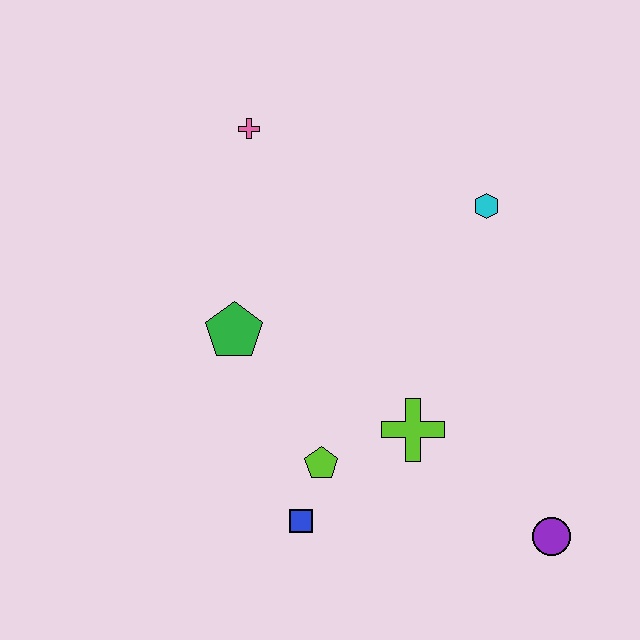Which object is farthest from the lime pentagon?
The pink cross is farthest from the lime pentagon.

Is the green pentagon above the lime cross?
Yes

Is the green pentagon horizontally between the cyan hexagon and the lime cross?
No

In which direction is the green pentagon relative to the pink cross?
The green pentagon is below the pink cross.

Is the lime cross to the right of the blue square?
Yes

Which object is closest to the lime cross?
The lime pentagon is closest to the lime cross.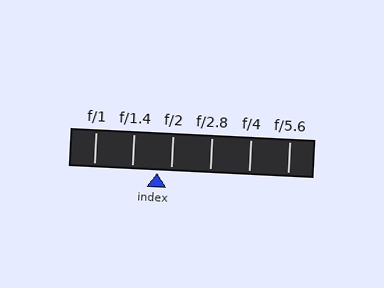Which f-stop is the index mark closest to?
The index mark is closest to f/2.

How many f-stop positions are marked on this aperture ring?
There are 6 f-stop positions marked.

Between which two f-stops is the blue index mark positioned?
The index mark is between f/1.4 and f/2.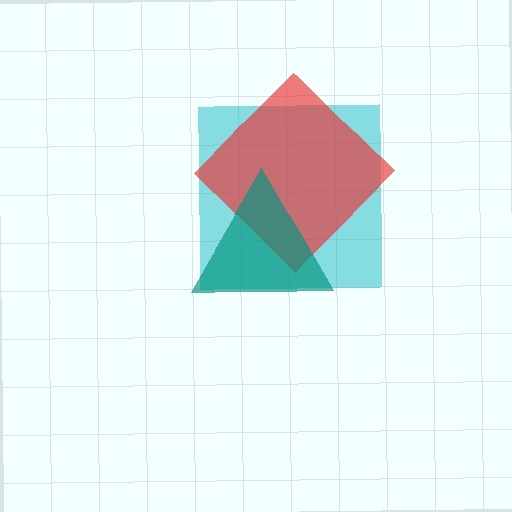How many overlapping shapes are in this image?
There are 3 overlapping shapes in the image.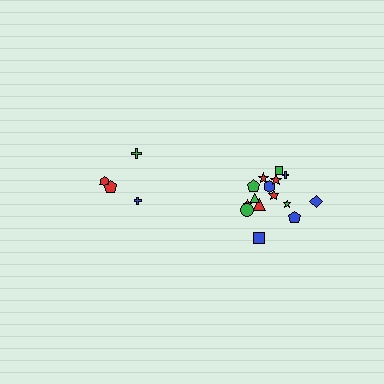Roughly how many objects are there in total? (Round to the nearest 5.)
Roughly 20 objects in total.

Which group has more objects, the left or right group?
The right group.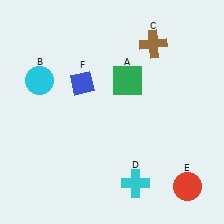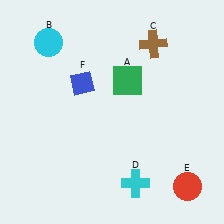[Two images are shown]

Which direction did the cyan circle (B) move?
The cyan circle (B) moved up.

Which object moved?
The cyan circle (B) moved up.